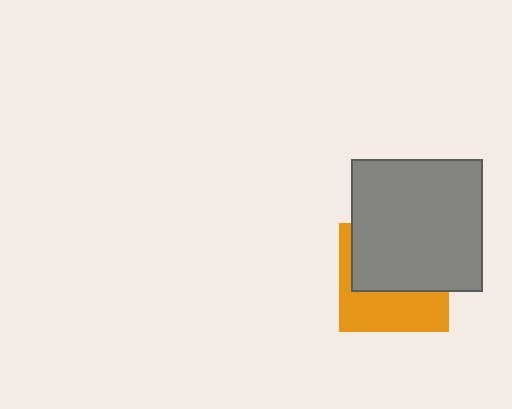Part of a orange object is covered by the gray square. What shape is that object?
It is a square.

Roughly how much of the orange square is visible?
A small part of it is visible (roughly 44%).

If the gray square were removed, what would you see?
You would see the complete orange square.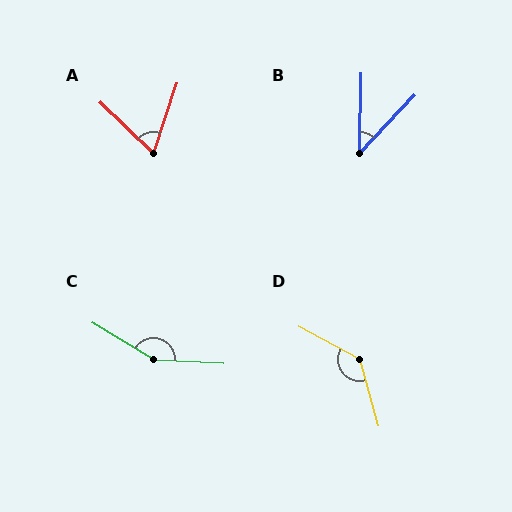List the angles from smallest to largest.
B (42°), A (65°), D (133°), C (151°).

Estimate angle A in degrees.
Approximately 65 degrees.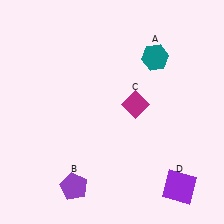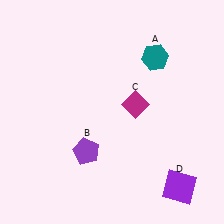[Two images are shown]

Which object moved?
The purple pentagon (B) moved up.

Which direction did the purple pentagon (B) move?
The purple pentagon (B) moved up.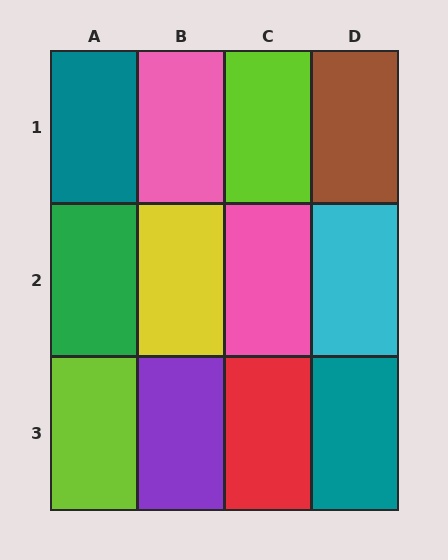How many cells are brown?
1 cell is brown.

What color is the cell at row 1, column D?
Brown.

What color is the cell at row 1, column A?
Teal.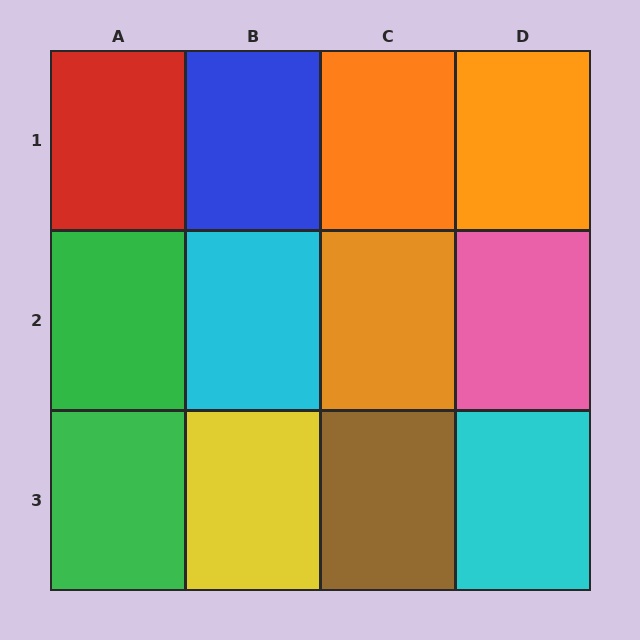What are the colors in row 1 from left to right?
Red, blue, orange, orange.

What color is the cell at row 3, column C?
Brown.